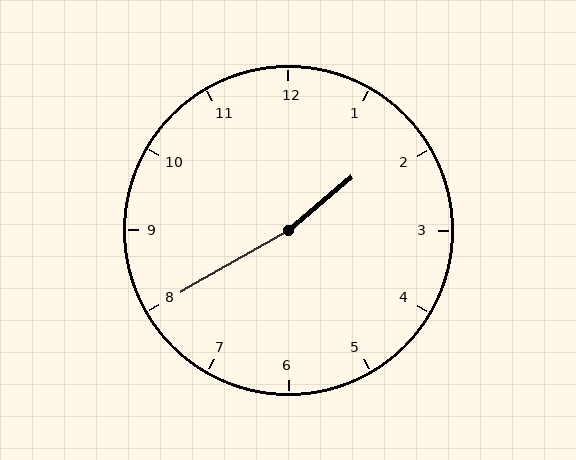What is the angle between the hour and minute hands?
Approximately 170 degrees.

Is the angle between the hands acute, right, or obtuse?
It is obtuse.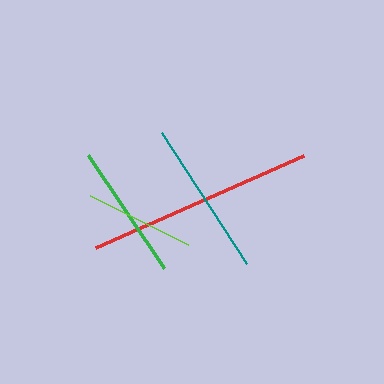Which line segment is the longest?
The red line is the longest at approximately 227 pixels.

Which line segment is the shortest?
The lime line is the shortest at approximately 110 pixels.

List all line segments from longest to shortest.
From longest to shortest: red, teal, green, lime.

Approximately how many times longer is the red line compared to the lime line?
The red line is approximately 2.1 times the length of the lime line.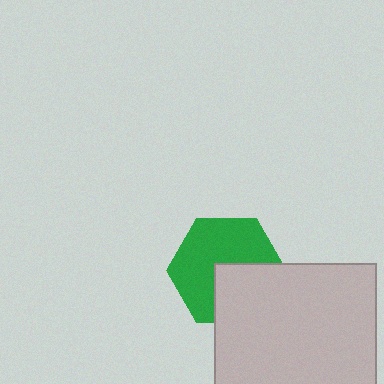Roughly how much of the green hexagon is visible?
About half of it is visible (roughly 63%).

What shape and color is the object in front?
The object in front is a light gray rectangle.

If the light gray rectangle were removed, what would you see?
You would see the complete green hexagon.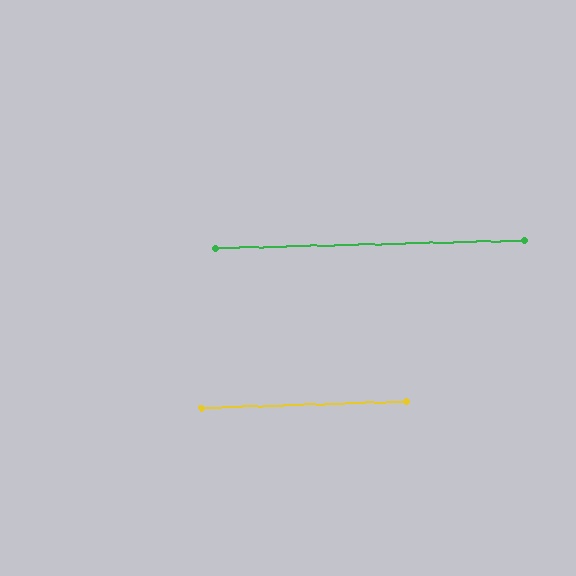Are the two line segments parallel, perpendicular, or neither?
Parallel — their directions differ by only 0.5°.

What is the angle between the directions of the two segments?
Approximately 1 degree.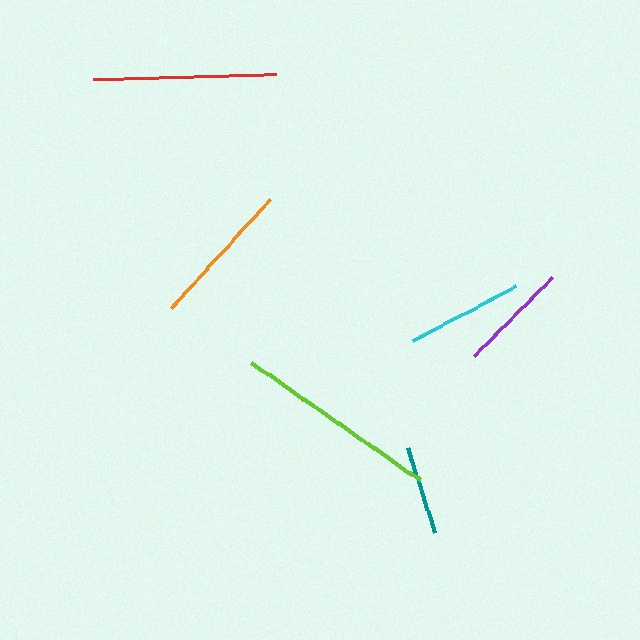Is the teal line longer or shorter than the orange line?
The orange line is longer than the teal line.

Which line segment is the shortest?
The teal line is the shortest at approximately 89 pixels.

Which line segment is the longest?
The lime line is the longest at approximately 205 pixels.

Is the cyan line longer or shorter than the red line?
The red line is longer than the cyan line.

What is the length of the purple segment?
The purple segment is approximately 110 pixels long.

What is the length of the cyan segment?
The cyan segment is approximately 117 pixels long.